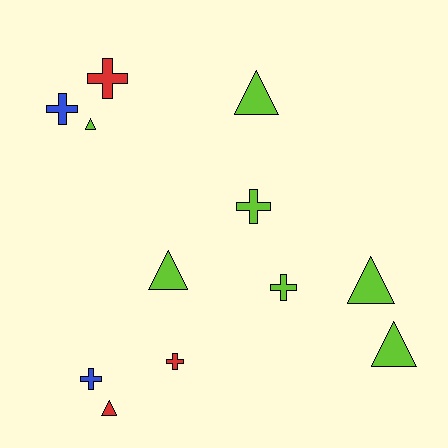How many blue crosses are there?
There are 2 blue crosses.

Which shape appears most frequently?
Triangle, with 6 objects.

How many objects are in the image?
There are 12 objects.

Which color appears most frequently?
Lime, with 7 objects.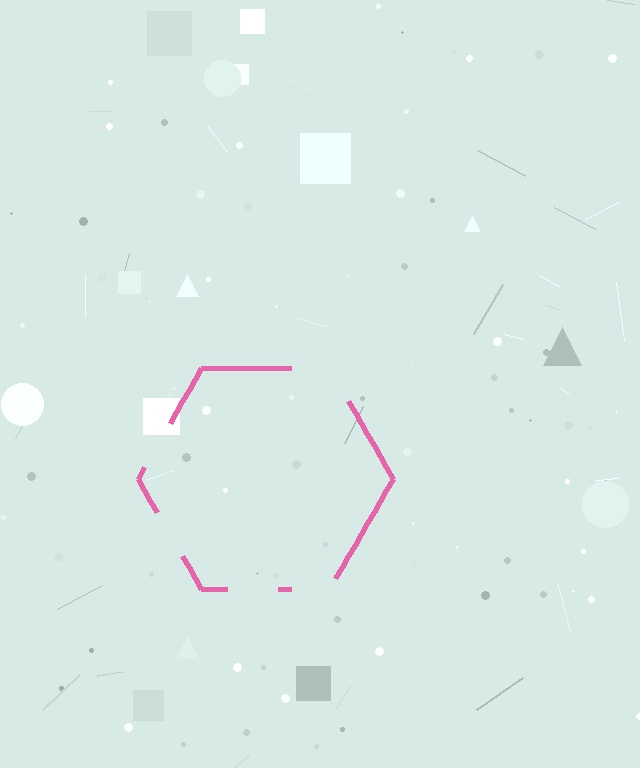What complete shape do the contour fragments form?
The contour fragments form a hexagon.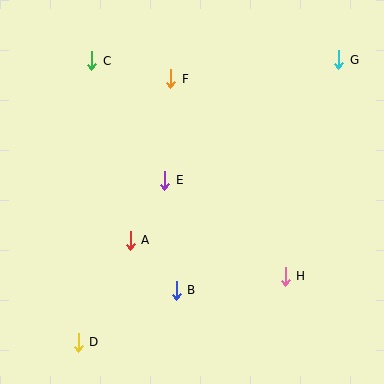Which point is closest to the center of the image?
Point E at (165, 180) is closest to the center.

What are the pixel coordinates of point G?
Point G is at (339, 60).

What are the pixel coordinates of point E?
Point E is at (165, 180).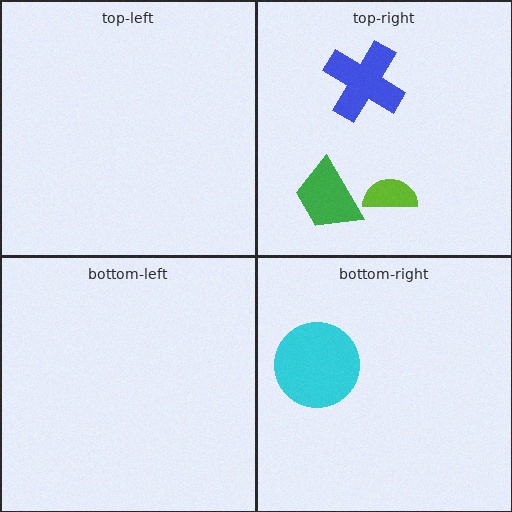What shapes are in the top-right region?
The lime semicircle, the green trapezoid, the blue cross.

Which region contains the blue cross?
The top-right region.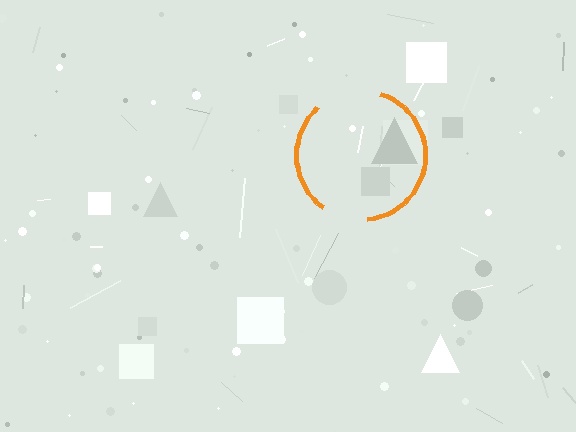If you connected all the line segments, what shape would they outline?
They would outline a circle.